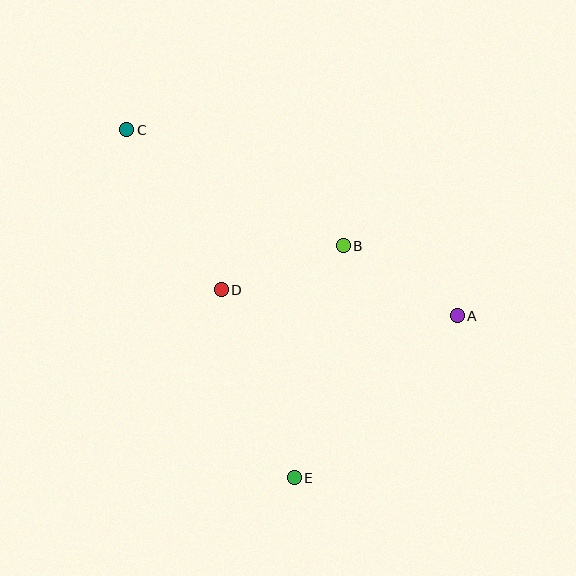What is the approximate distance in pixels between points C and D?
The distance between C and D is approximately 186 pixels.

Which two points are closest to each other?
Points B and D are closest to each other.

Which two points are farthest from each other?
Points C and E are farthest from each other.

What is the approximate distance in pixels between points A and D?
The distance between A and D is approximately 238 pixels.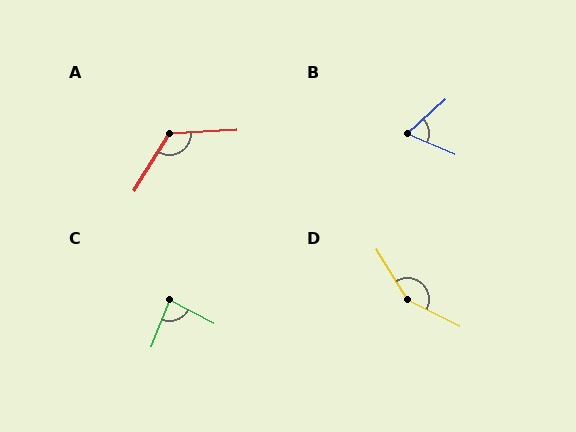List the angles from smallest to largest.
B (65°), C (84°), A (125°), D (148°).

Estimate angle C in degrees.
Approximately 84 degrees.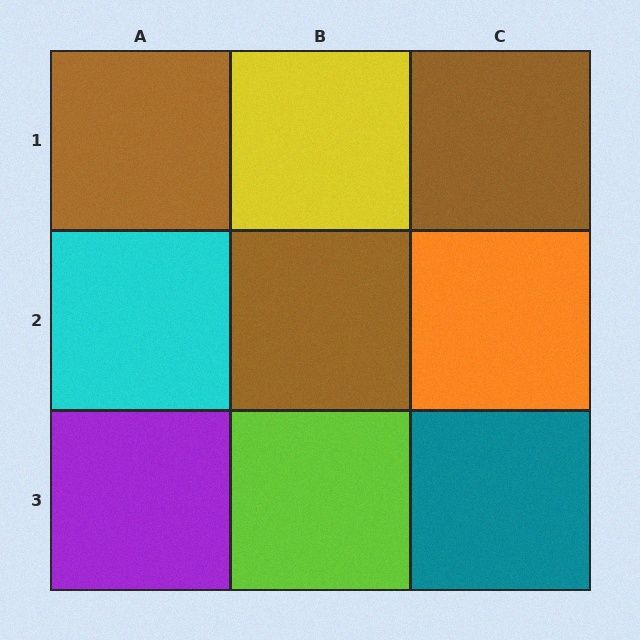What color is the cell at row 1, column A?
Brown.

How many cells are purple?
1 cell is purple.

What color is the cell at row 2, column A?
Cyan.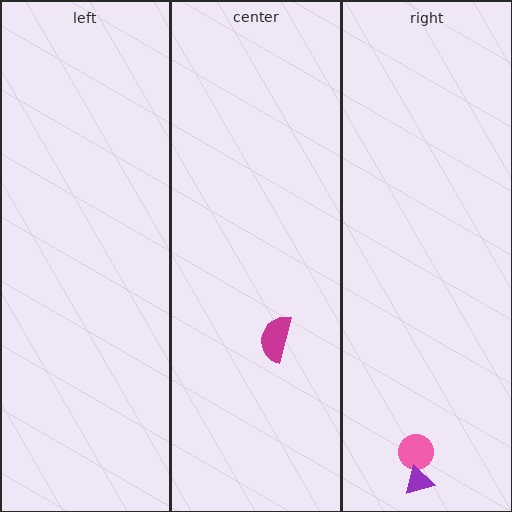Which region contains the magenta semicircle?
The center region.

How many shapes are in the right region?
2.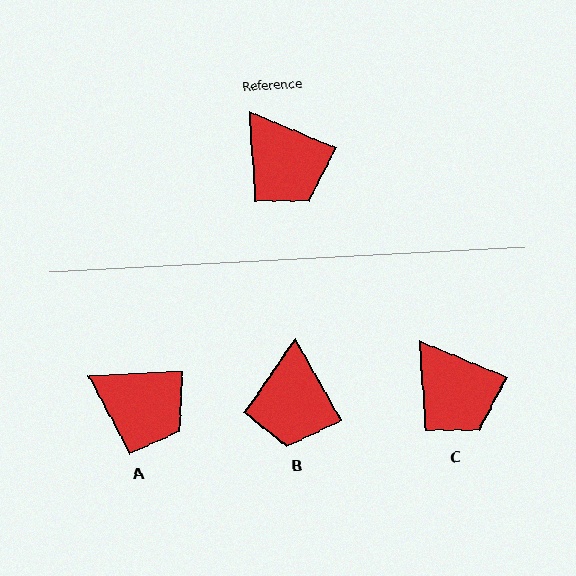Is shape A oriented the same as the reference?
No, it is off by about 24 degrees.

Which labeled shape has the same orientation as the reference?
C.